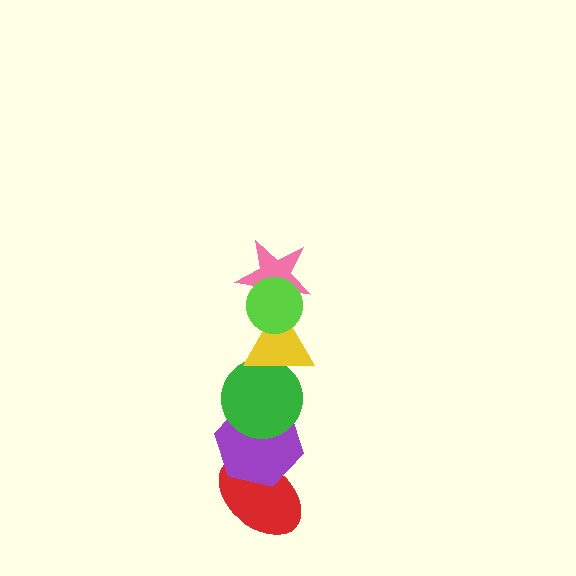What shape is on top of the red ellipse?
The purple hexagon is on top of the red ellipse.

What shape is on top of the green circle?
The yellow triangle is on top of the green circle.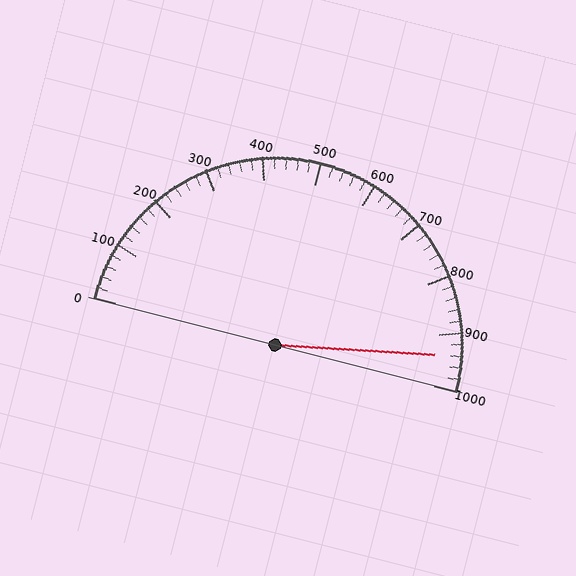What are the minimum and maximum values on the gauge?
The gauge ranges from 0 to 1000.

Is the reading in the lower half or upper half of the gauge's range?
The reading is in the upper half of the range (0 to 1000).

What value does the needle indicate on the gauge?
The needle indicates approximately 940.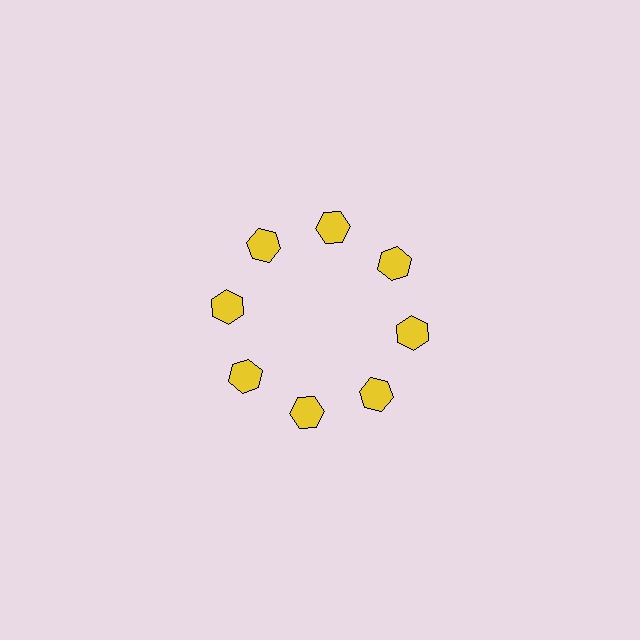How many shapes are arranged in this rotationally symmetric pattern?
There are 8 shapes, arranged in 8 groups of 1.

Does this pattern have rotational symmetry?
Yes, this pattern has 8-fold rotational symmetry. It looks the same after rotating 45 degrees around the center.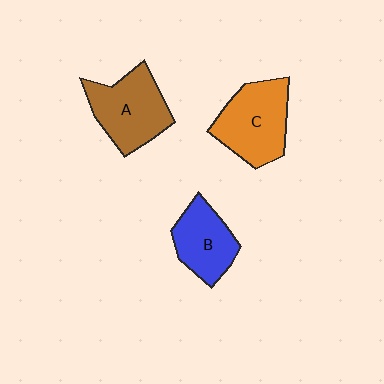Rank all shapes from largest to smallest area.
From largest to smallest: C (orange), A (brown), B (blue).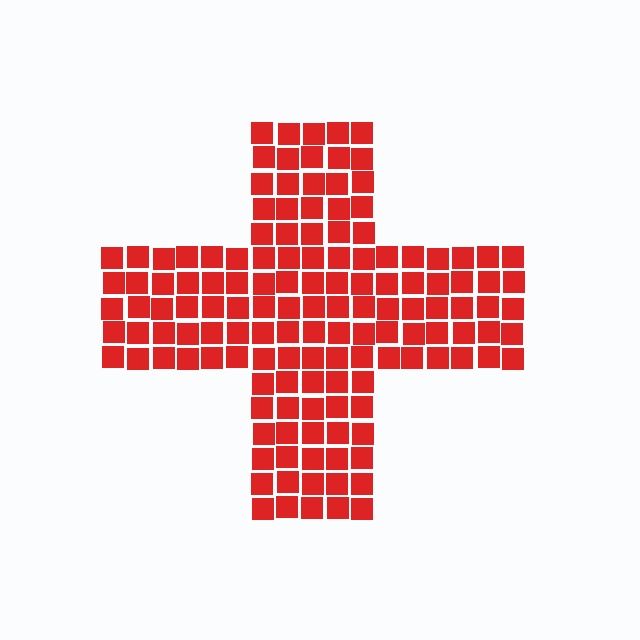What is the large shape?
The large shape is a cross.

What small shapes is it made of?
It is made of small squares.